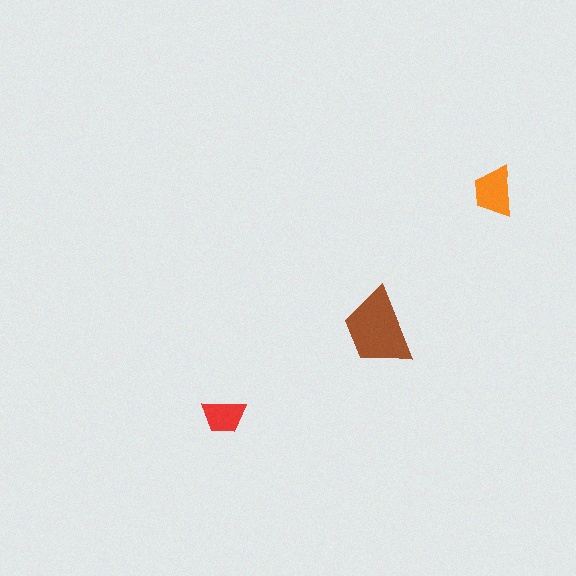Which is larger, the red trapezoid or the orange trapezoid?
The orange one.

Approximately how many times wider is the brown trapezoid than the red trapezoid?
About 2 times wider.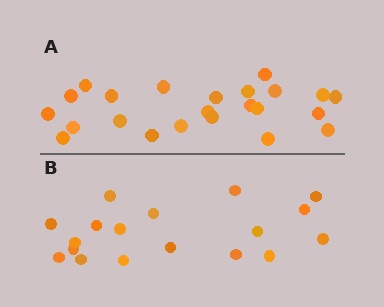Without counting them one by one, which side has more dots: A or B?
Region A (the top region) has more dots.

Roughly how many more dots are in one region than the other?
Region A has about 5 more dots than region B.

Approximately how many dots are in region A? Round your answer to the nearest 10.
About 20 dots. (The exact count is 23, which rounds to 20.)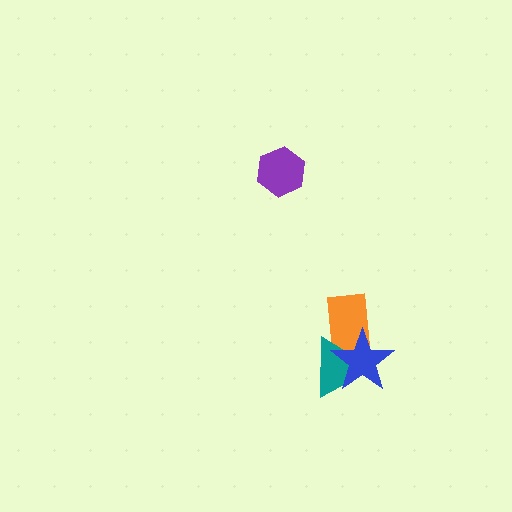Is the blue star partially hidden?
No, no other shape covers it.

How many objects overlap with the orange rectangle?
2 objects overlap with the orange rectangle.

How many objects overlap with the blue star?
2 objects overlap with the blue star.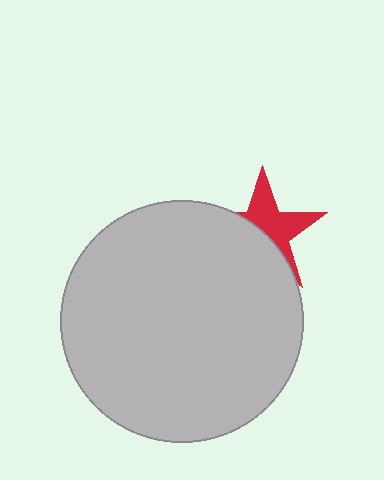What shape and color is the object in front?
The object in front is a light gray circle.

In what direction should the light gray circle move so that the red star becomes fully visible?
The light gray circle should move down. That is the shortest direction to clear the overlap and leave the red star fully visible.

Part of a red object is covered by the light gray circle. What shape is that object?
It is a star.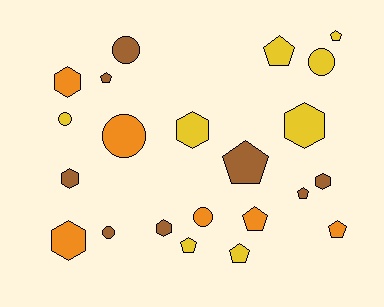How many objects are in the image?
There are 22 objects.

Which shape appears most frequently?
Pentagon, with 9 objects.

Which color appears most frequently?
Yellow, with 8 objects.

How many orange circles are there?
There are 2 orange circles.